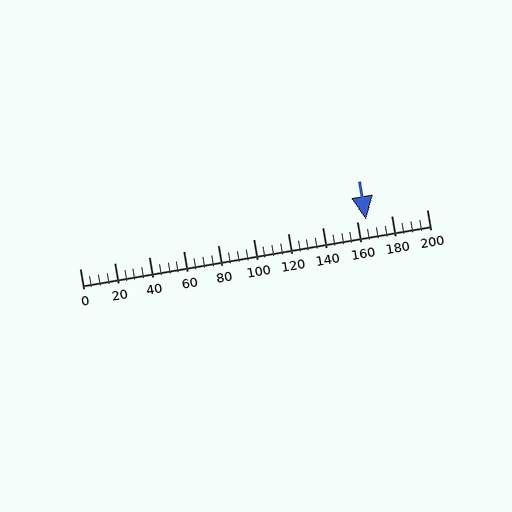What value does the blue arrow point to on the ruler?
The blue arrow points to approximately 165.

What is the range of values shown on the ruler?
The ruler shows values from 0 to 200.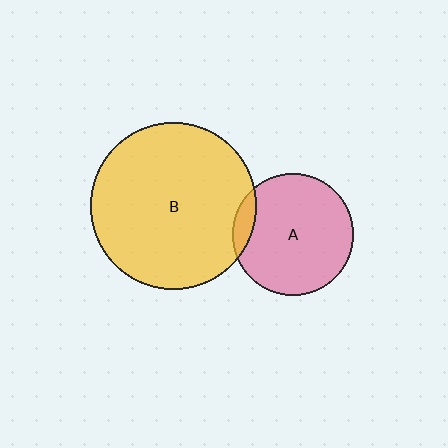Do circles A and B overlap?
Yes.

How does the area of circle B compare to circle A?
Approximately 1.9 times.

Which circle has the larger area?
Circle B (yellow).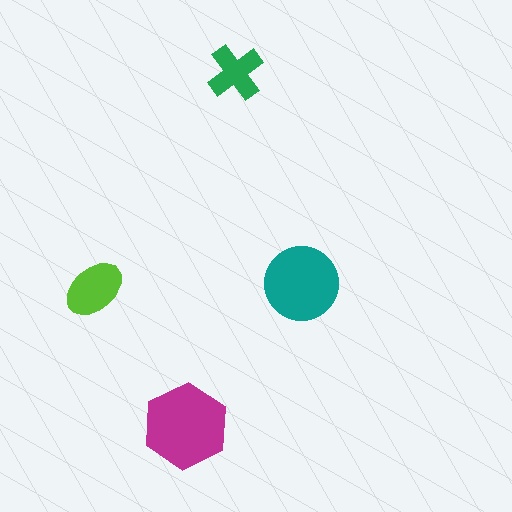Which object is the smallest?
The green cross.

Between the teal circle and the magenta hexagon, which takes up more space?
The magenta hexagon.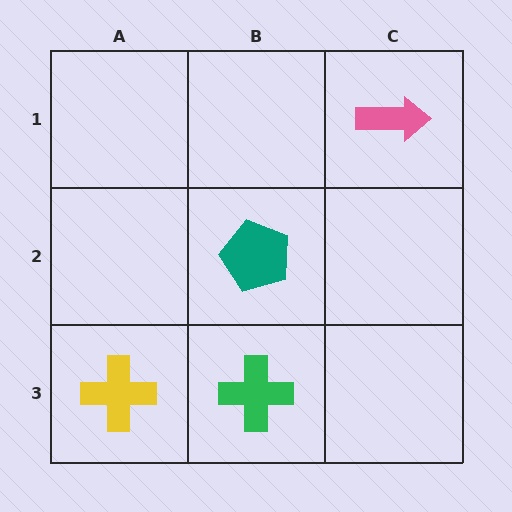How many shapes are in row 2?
1 shape.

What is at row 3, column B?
A green cross.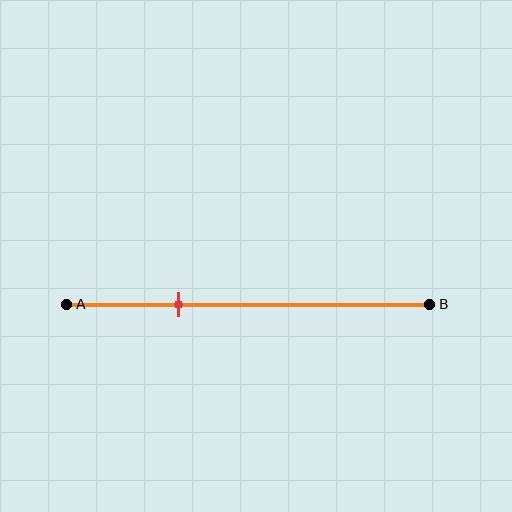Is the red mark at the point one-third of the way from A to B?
Yes, the mark is approximately at the one-third point.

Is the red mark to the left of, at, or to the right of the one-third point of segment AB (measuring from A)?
The red mark is approximately at the one-third point of segment AB.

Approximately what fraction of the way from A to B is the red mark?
The red mark is approximately 30% of the way from A to B.